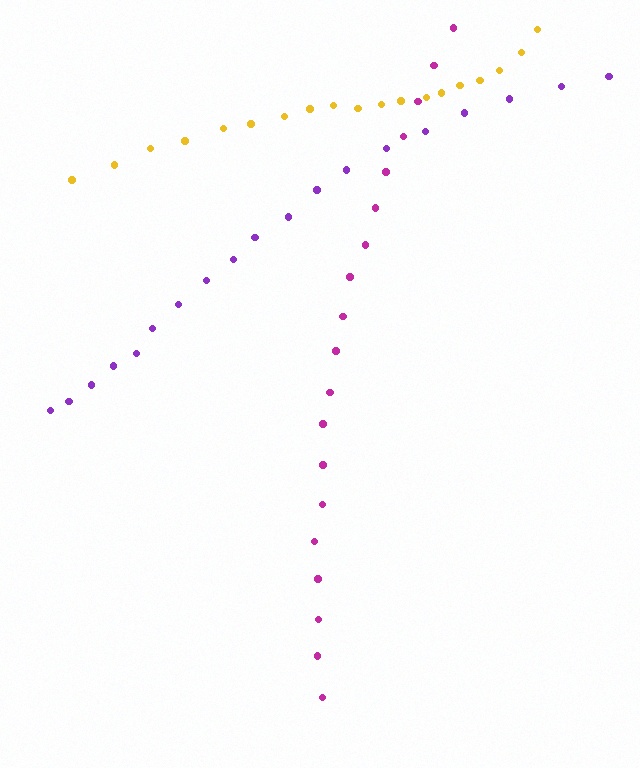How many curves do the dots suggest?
There are 3 distinct paths.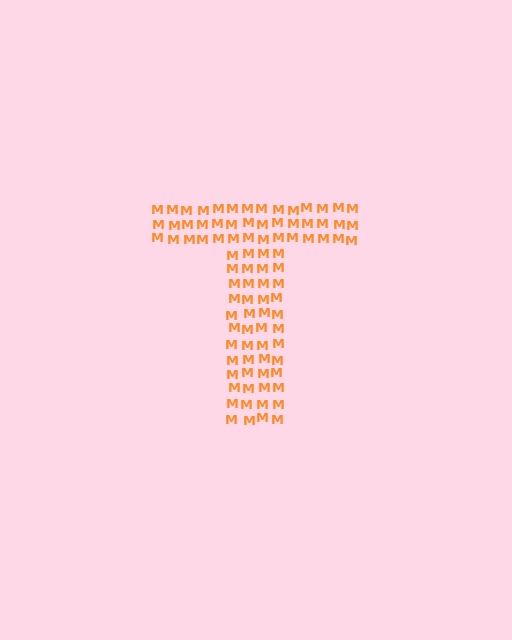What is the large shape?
The large shape is the letter T.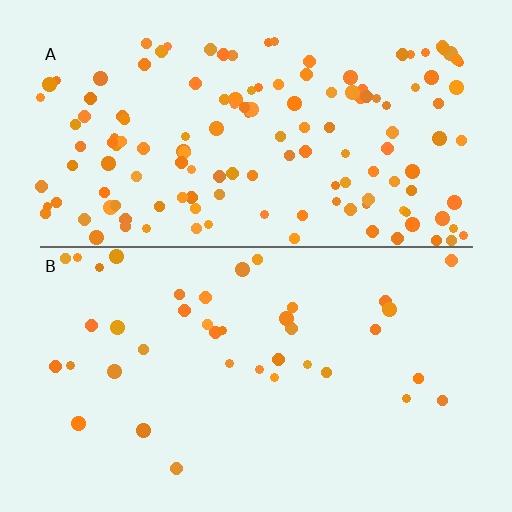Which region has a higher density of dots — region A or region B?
A (the top).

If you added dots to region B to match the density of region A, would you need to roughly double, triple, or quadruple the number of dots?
Approximately quadruple.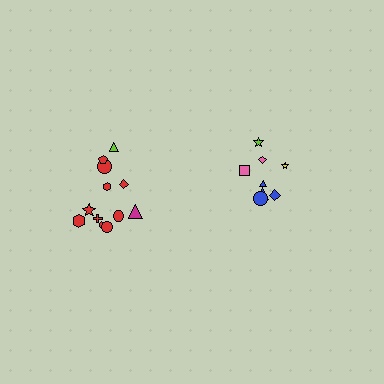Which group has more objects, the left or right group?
The left group.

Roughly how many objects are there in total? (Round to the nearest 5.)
Roughly 20 objects in total.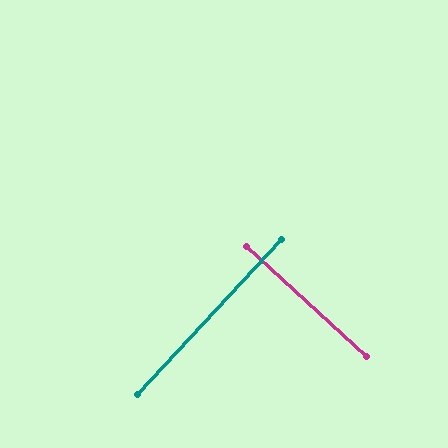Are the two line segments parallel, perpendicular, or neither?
Perpendicular — they meet at approximately 90°.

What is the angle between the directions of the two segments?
Approximately 90 degrees.